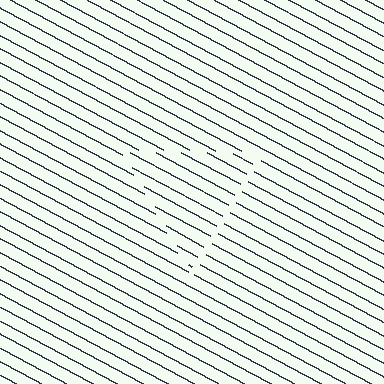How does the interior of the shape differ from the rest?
The interior of the shape contains the same grating, shifted by half a period — the contour is defined by the phase discontinuity where line-ends from the inner and outer gratings abut.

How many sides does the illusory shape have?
3 sides — the line-ends trace a triangle.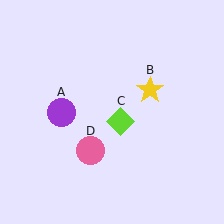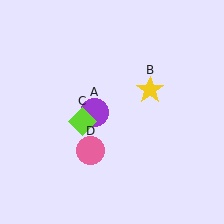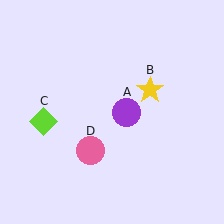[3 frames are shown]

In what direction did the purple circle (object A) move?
The purple circle (object A) moved right.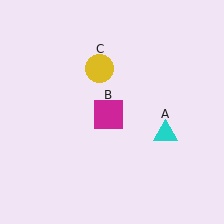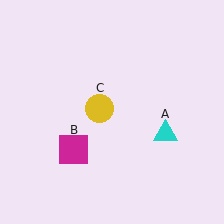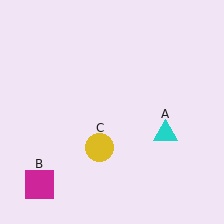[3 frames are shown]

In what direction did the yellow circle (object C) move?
The yellow circle (object C) moved down.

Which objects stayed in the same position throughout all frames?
Cyan triangle (object A) remained stationary.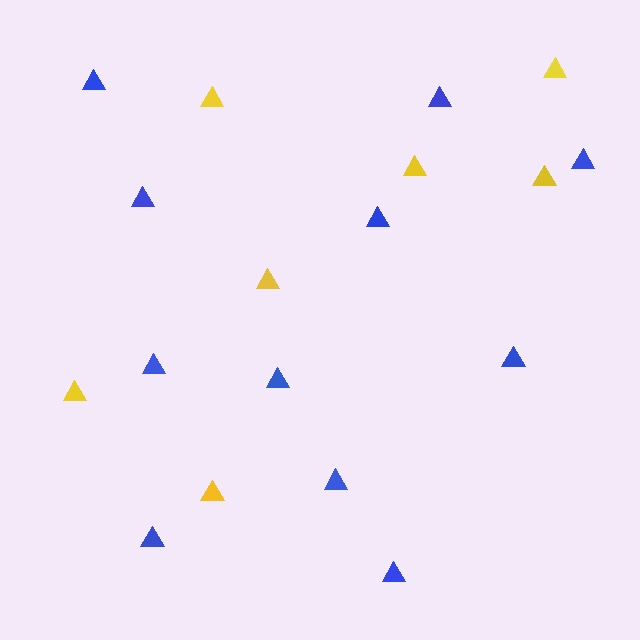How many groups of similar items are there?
There are 2 groups: one group of blue triangles (11) and one group of yellow triangles (7).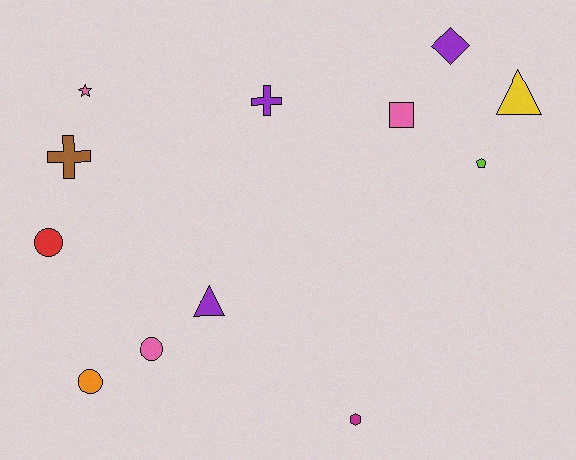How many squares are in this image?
There is 1 square.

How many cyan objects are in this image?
There are no cyan objects.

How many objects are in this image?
There are 12 objects.